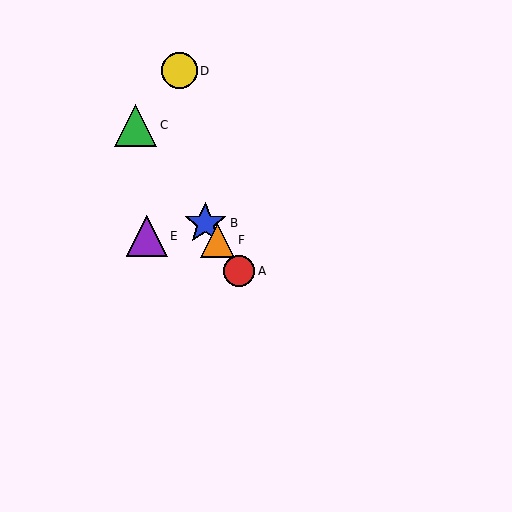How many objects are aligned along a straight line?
4 objects (A, B, C, F) are aligned along a straight line.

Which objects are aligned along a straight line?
Objects A, B, C, F are aligned along a straight line.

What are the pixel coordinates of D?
Object D is at (179, 71).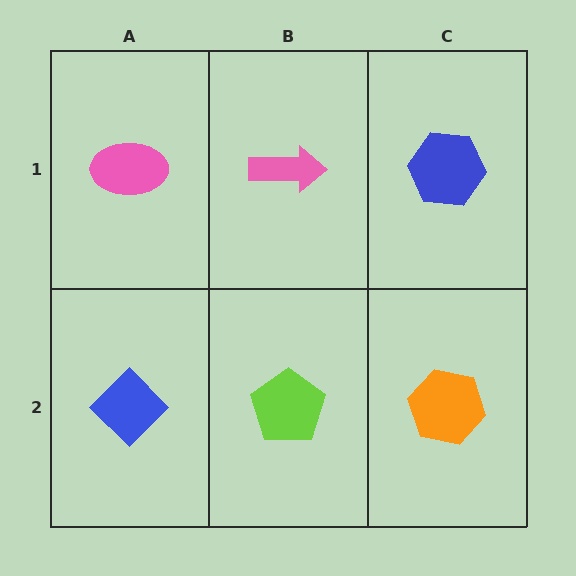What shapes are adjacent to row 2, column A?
A pink ellipse (row 1, column A), a lime pentagon (row 2, column B).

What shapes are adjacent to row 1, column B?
A lime pentagon (row 2, column B), a pink ellipse (row 1, column A), a blue hexagon (row 1, column C).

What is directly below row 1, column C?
An orange hexagon.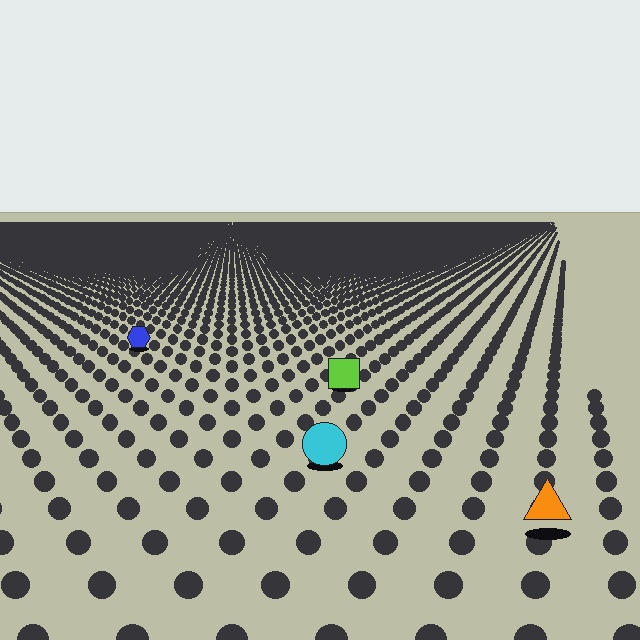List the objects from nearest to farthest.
From nearest to farthest: the orange triangle, the cyan circle, the lime square, the blue hexagon.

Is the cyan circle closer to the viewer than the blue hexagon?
Yes. The cyan circle is closer — you can tell from the texture gradient: the ground texture is coarser near it.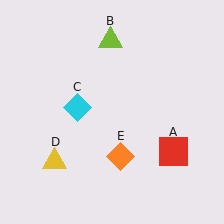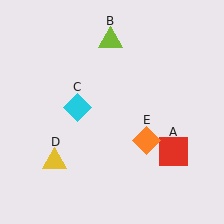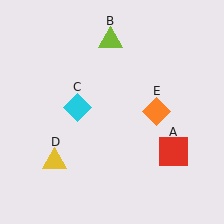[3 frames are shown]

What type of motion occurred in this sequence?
The orange diamond (object E) rotated counterclockwise around the center of the scene.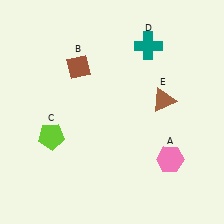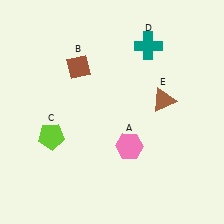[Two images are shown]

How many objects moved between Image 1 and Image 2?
1 object moved between the two images.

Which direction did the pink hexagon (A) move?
The pink hexagon (A) moved left.